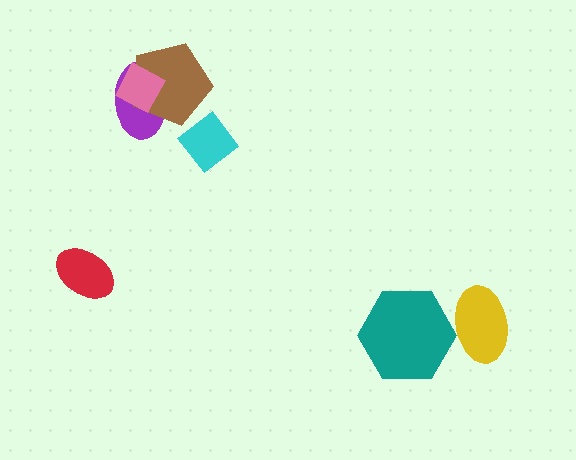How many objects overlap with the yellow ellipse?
1 object overlaps with the yellow ellipse.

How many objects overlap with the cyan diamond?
0 objects overlap with the cyan diamond.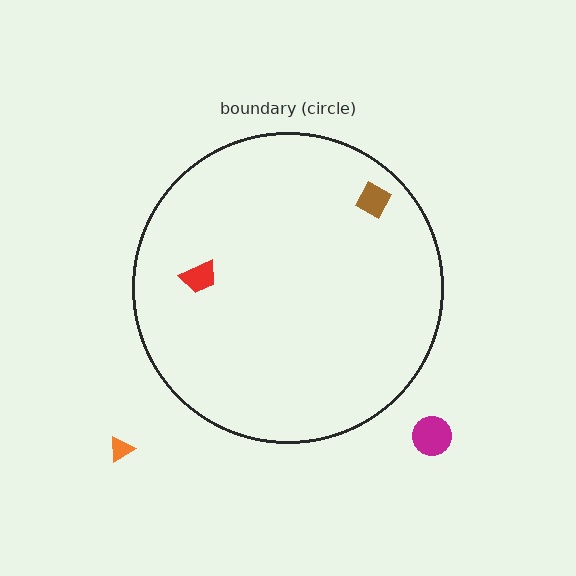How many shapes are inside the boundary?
2 inside, 2 outside.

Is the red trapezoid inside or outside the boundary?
Inside.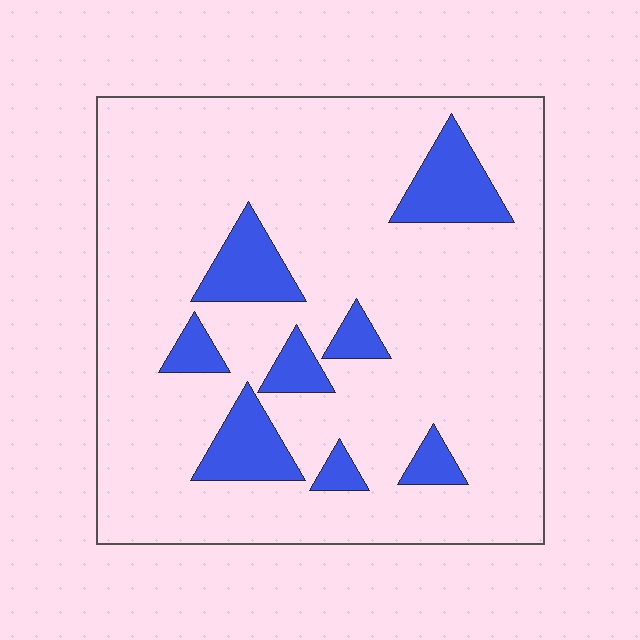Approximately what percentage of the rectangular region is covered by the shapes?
Approximately 15%.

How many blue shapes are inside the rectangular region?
8.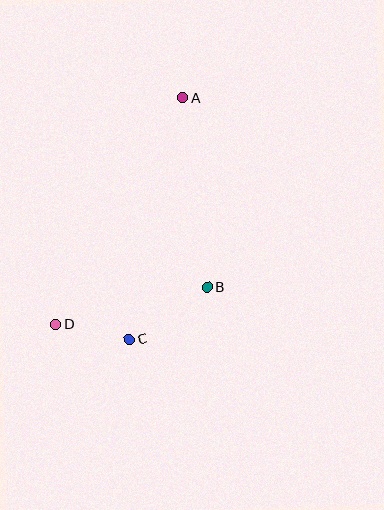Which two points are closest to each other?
Points C and D are closest to each other.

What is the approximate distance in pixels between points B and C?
The distance between B and C is approximately 94 pixels.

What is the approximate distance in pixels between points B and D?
The distance between B and D is approximately 156 pixels.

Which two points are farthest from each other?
Points A and D are farthest from each other.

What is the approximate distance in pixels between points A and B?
The distance between A and B is approximately 191 pixels.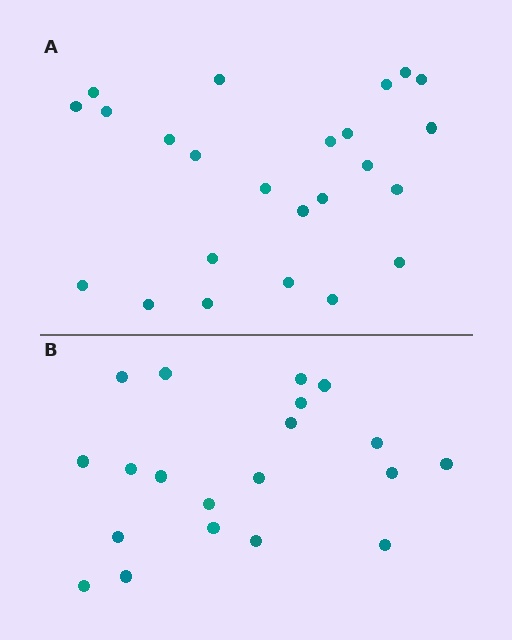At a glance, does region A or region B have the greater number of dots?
Region A (the top region) has more dots.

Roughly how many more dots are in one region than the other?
Region A has about 4 more dots than region B.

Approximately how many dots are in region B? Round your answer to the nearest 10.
About 20 dots.